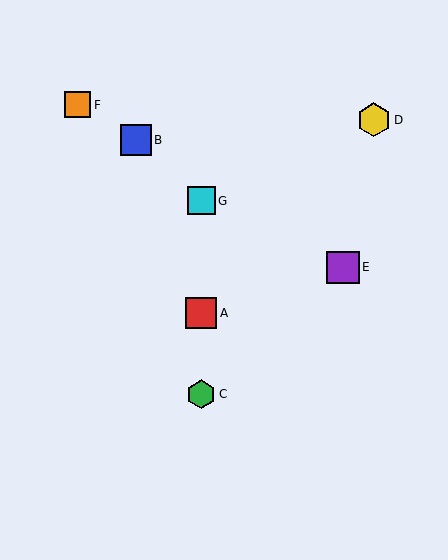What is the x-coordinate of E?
Object E is at x≈343.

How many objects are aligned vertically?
3 objects (A, C, G) are aligned vertically.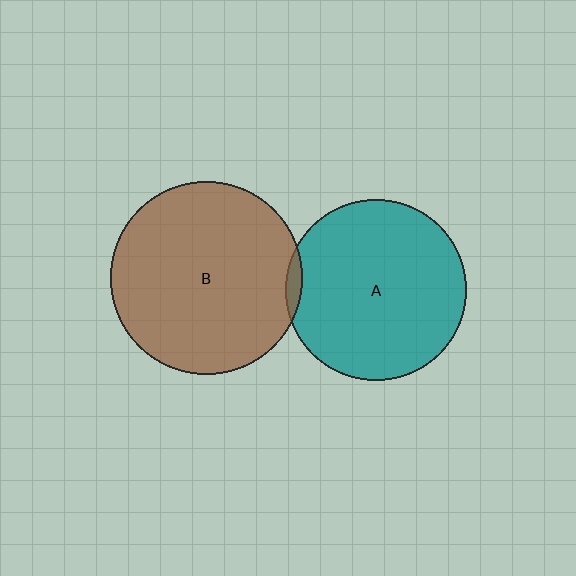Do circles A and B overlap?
Yes.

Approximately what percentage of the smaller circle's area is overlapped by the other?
Approximately 5%.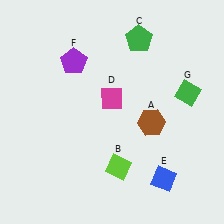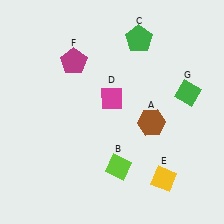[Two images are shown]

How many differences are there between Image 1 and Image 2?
There are 2 differences between the two images.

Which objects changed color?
E changed from blue to yellow. F changed from purple to magenta.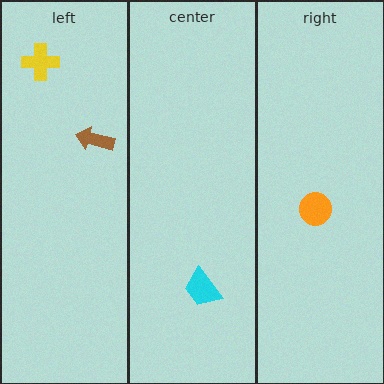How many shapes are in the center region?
1.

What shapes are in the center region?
The cyan trapezoid.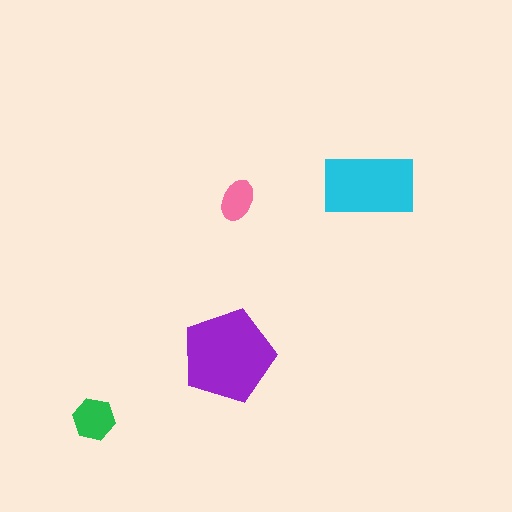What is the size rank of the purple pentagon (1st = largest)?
1st.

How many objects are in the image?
There are 4 objects in the image.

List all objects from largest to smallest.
The purple pentagon, the cyan rectangle, the green hexagon, the pink ellipse.